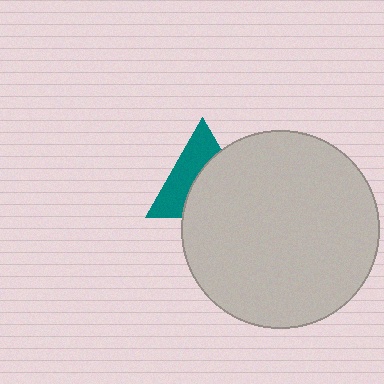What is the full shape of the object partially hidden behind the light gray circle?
The partially hidden object is a teal triangle.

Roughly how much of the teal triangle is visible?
About half of it is visible (roughly 47%).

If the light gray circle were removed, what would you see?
You would see the complete teal triangle.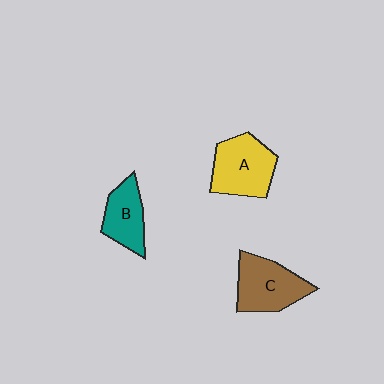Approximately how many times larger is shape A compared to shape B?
Approximately 1.4 times.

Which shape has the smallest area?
Shape B (teal).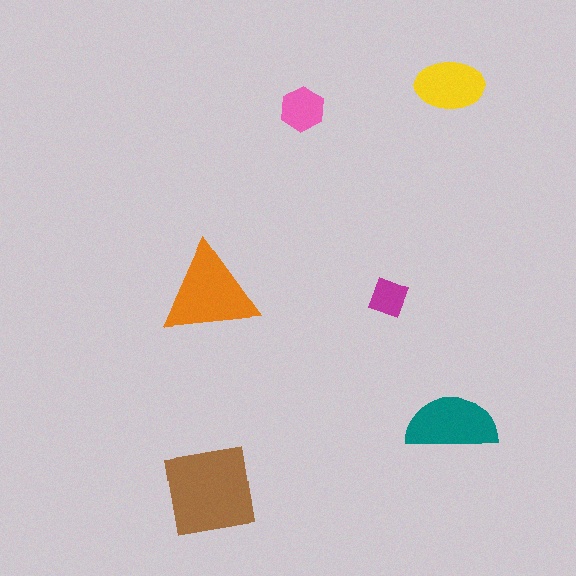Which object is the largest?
The brown square.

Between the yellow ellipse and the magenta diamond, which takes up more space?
The yellow ellipse.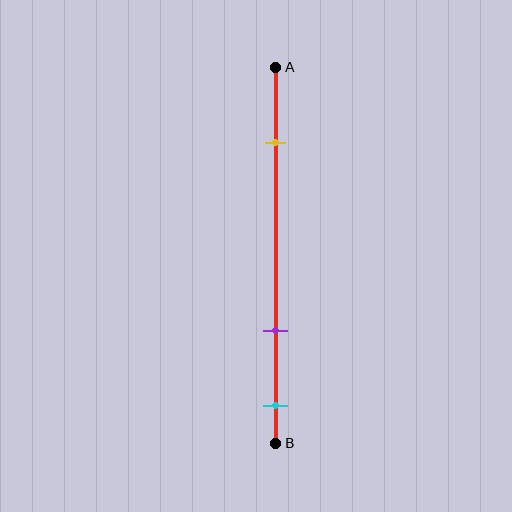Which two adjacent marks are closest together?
The purple and cyan marks are the closest adjacent pair.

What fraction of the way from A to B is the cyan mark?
The cyan mark is approximately 90% (0.9) of the way from A to B.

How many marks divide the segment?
There are 3 marks dividing the segment.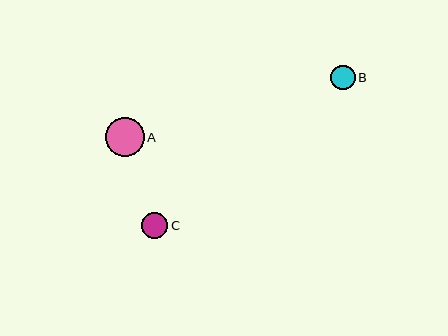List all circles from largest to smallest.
From largest to smallest: A, C, B.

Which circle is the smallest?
Circle B is the smallest with a size of approximately 25 pixels.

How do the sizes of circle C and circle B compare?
Circle C and circle B are approximately the same size.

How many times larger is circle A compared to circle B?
Circle A is approximately 1.6 times the size of circle B.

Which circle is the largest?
Circle A is the largest with a size of approximately 39 pixels.